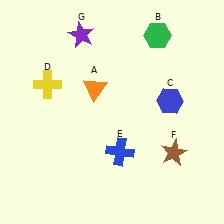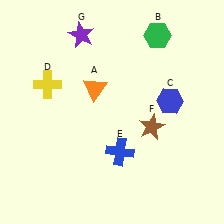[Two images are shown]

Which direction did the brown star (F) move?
The brown star (F) moved up.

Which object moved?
The brown star (F) moved up.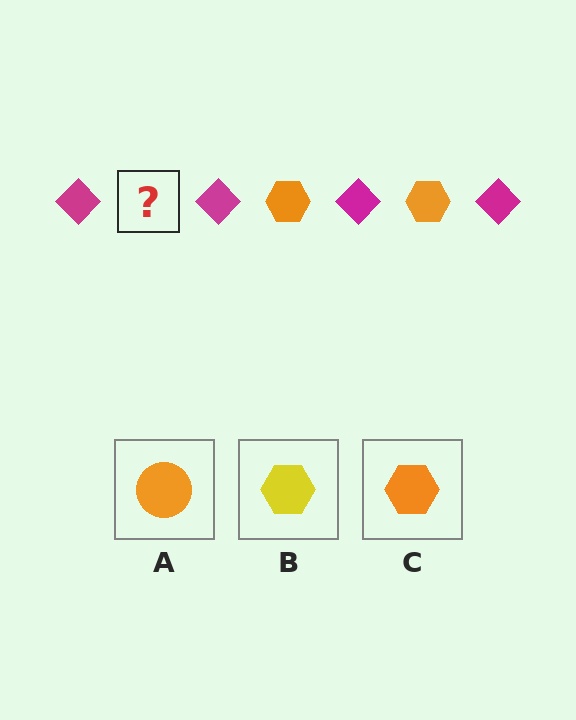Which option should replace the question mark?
Option C.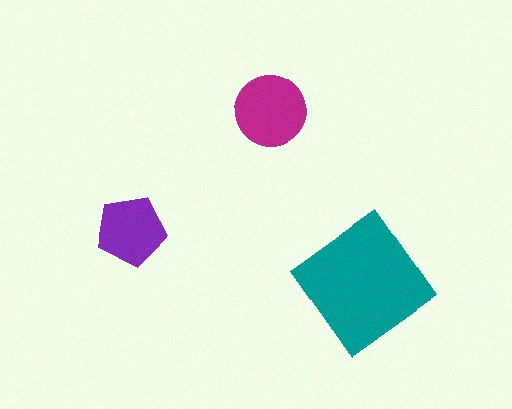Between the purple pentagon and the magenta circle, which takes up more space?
The magenta circle.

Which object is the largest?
The teal diamond.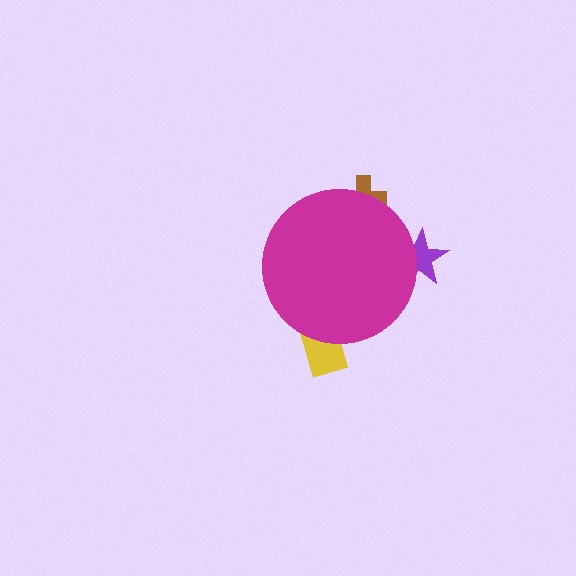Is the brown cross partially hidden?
Yes, the brown cross is partially hidden behind the magenta circle.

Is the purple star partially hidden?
Yes, the purple star is partially hidden behind the magenta circle.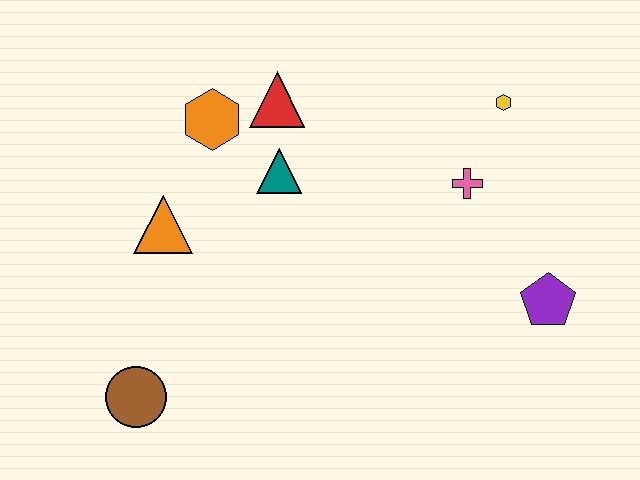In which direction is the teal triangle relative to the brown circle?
The teal triangle is above the brown circle.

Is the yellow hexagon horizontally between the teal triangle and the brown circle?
No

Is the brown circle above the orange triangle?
No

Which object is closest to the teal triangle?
The red triangle is closest to the teal triangle.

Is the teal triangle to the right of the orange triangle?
Yes